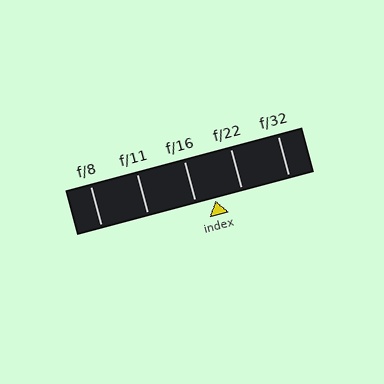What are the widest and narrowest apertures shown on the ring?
The widest aperture shown is f/8 and the narrowest is f/32.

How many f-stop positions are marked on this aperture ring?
There are 5 f-stop positions marked.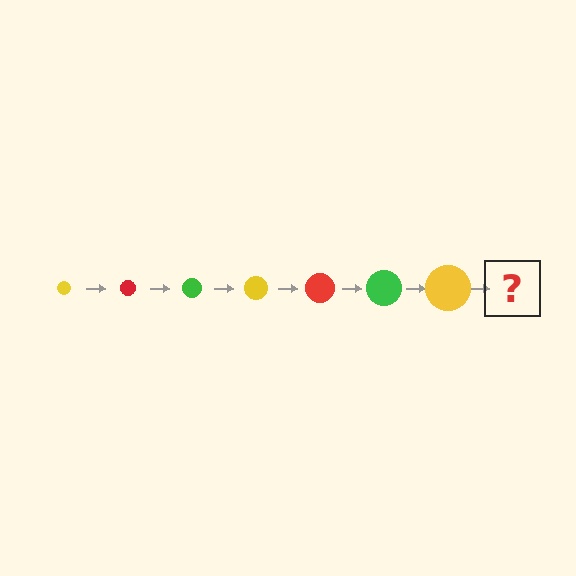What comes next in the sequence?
The next element should be a red circle, larger than the previous one.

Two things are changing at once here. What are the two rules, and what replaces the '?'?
The two rules are that the circle grows larger each step and the color cycles through yellow, red, and green. The '?' should be a red circle, larger than the previous one.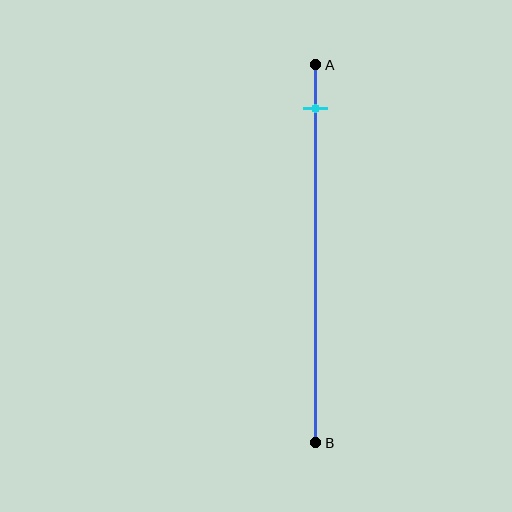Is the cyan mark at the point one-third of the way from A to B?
No, the mark is at about 10% from A, not at the 33% one-third point.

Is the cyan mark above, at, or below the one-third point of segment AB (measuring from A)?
The cyan mark is above the one-third point of segment AB.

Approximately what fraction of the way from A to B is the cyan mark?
The cyan mark is approximately 10% of the way from A to B.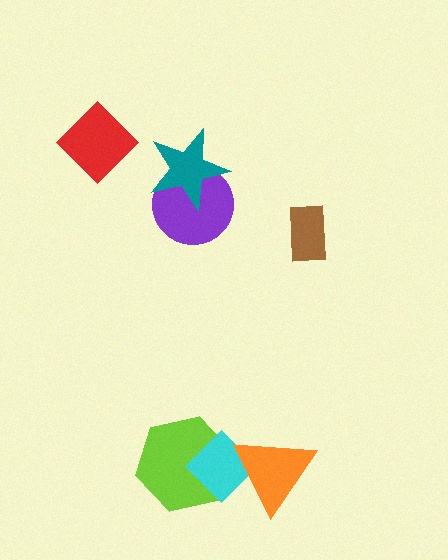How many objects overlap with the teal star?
1 object overlaps with the teal star.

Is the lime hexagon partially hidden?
Yes, it is partially covered by another shape.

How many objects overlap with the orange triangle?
1 object overlaps with the orange triangle.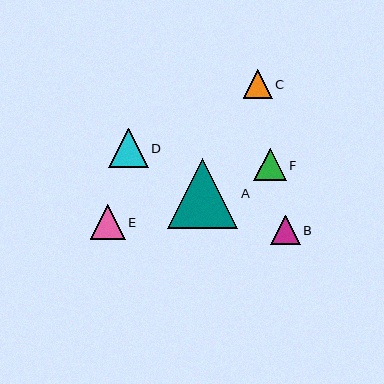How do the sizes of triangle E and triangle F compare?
Triangle E and triangle F are approximately the same size.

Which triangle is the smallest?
Triangle C is the smallest with a size of approximately 29 pixels.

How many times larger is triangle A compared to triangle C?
Triangle A is approximately 2.5 times the size of triangle C.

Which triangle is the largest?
Triangle A is the largest with a size of approximately 70 pixels.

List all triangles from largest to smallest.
From largest to smallest: A, D, E, F, B, C.